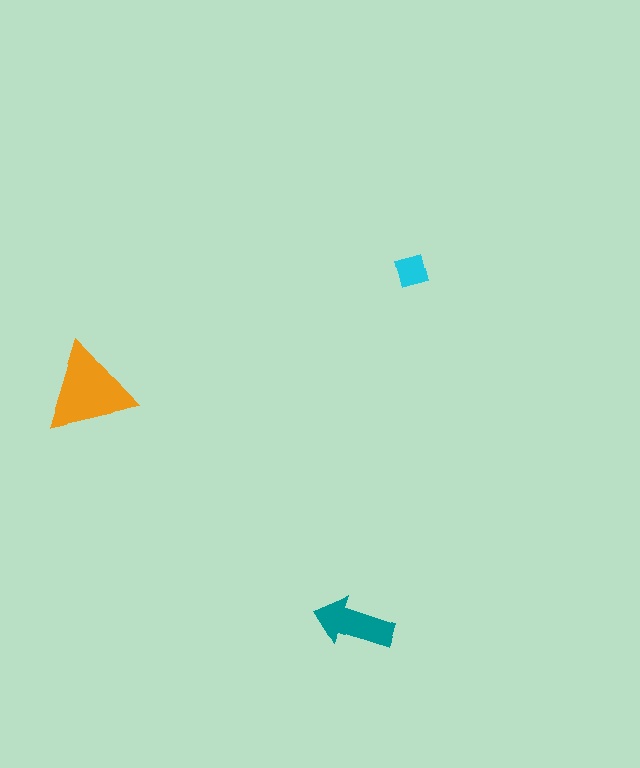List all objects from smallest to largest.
The cyan diamond, the teal arrow, the orange triangle.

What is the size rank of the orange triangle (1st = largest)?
1st.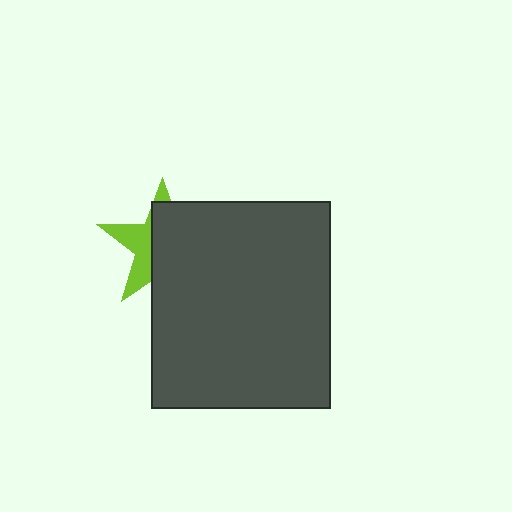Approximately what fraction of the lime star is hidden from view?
Roughly 62% of the lime star is hidden behind the dark gray rectangle.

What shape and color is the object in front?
The object in front is a dark gray rectangle.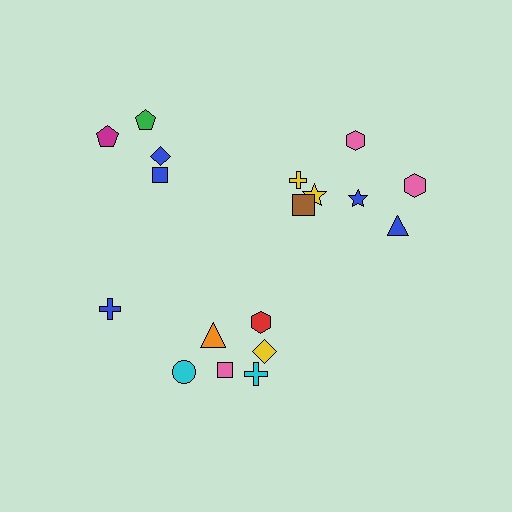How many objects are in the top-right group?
There are 7 objects.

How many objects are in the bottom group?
There are 6 objects.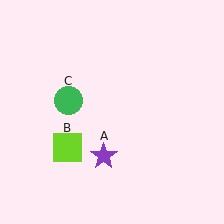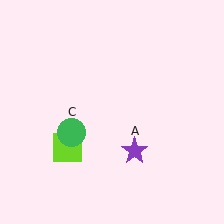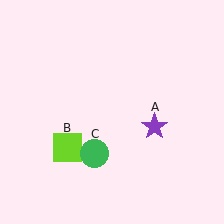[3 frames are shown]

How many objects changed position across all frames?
2 objects changed position: purple star (object A), green circle (object C).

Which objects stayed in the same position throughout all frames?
Lime square (object B) remained stationary.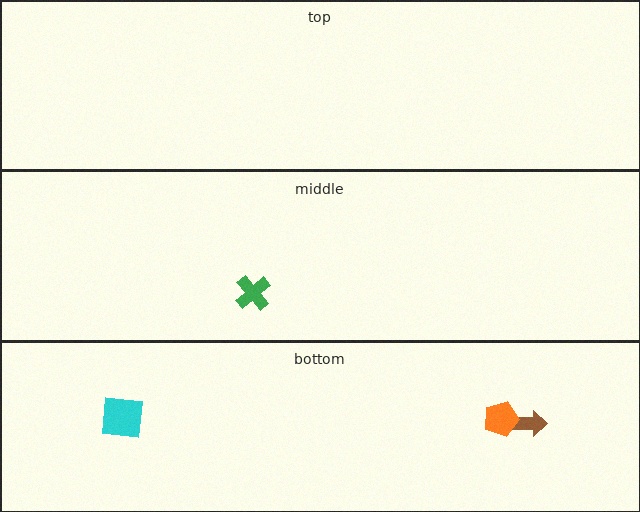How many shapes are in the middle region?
1.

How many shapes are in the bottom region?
3.